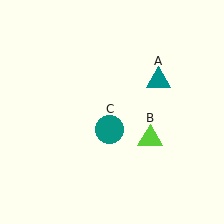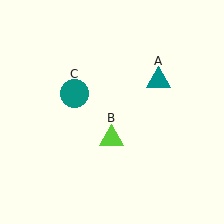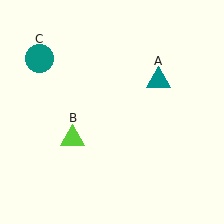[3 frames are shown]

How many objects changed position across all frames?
2 objects changed position: lime triangle (object B), teal circle (object C).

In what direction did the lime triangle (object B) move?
The lime triangle (object B) moved left.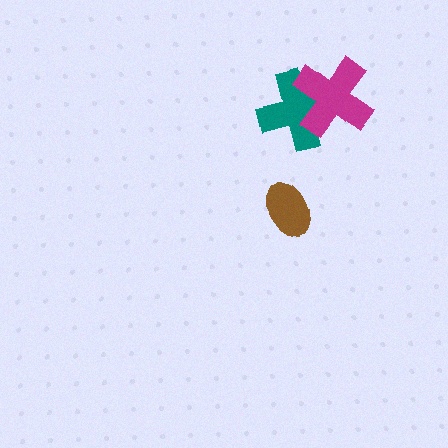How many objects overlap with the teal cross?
1 object overlaps with the teal cross.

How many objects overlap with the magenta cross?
1 object overlaps with the magenta cross.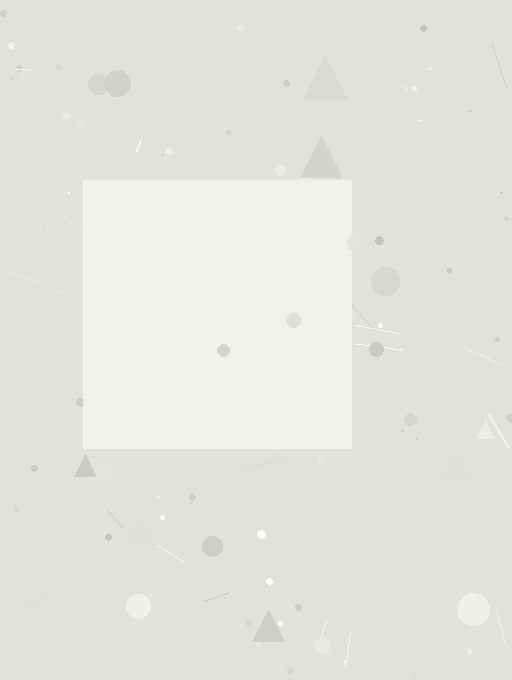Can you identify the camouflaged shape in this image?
The camouflaged shape is a square.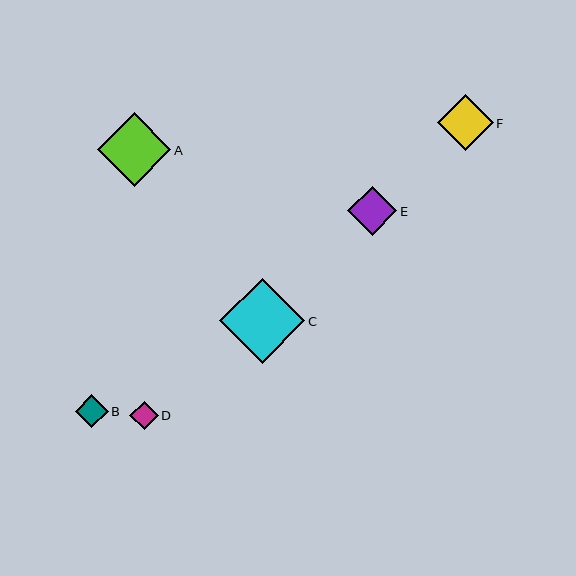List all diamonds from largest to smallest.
From largest to smallest: C, A, F, E, B, D.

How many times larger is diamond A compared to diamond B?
Diamond A is approximately 2.2 times the size of diamond B.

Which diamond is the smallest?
Diamond D is the smallest with a size of approximately 29 pixels.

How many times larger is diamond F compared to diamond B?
Diamond F is approximately 1.7 times the size of diamond B.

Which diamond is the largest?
Diamond C is the largest with a size of approximately 85 pixels.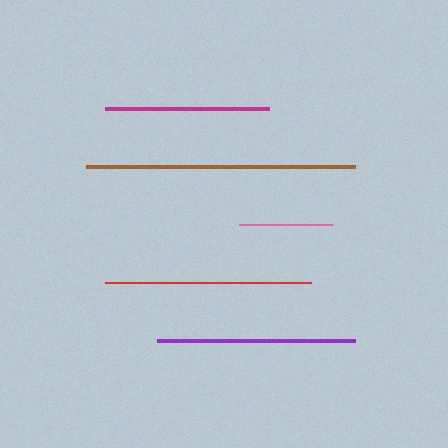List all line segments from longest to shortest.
From longest to shortest: brown, red, purple, magenta, pink.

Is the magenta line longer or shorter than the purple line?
The purple line is longer than the magenta line.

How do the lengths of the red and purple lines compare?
The red and purple lines are approximately the same length.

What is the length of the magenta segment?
The magenta segment is approximately 164 pixels long.